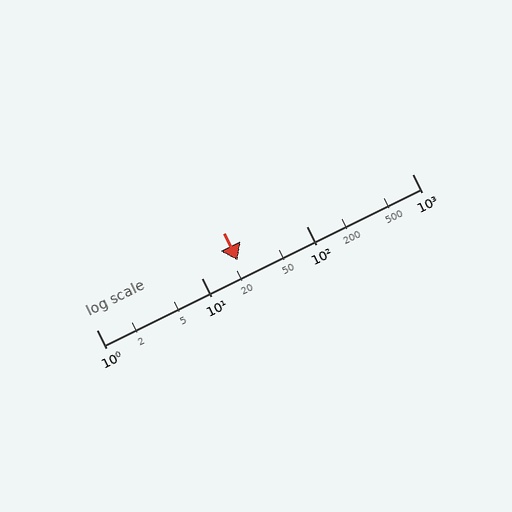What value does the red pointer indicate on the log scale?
The pointer indicates approximately 22.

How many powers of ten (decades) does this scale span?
The scale spans 3 decades, from 1 to 1000.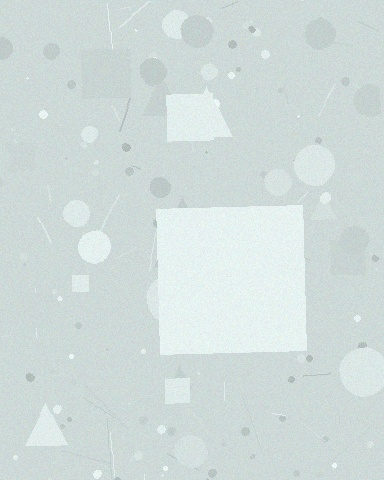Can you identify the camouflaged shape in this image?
The camouflaged shape is a square.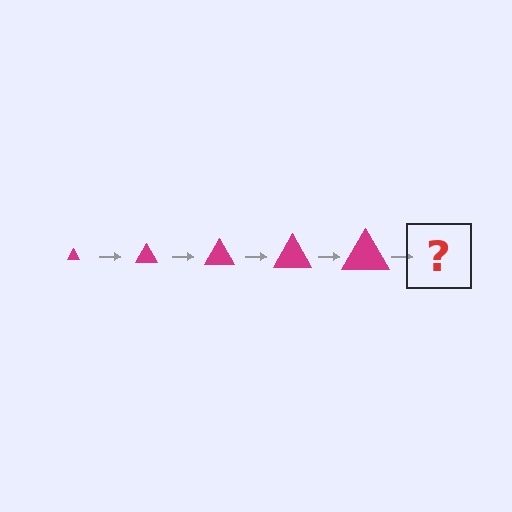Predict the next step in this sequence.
The next step is a magenta triangle, larger than the previous one.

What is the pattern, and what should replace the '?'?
The pattern is that the triangle gets progressively larger each step. The '?' should be a magenta triangle, larger than the previous one.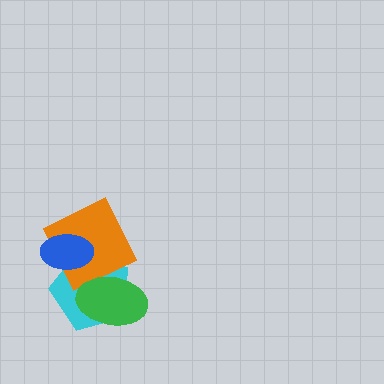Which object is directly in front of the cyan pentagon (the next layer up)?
The orange diamond is directly in front of the cyan pentagon.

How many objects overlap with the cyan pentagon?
3 objects overlap with the cyan pentagon.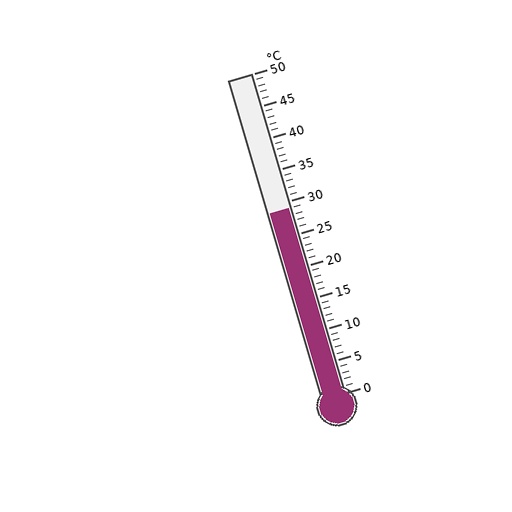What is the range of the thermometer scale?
The thermometer scale ranges from 0°C to 50°C.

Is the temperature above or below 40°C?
The temperature is below 40°C.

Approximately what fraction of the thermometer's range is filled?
The thermometer is filled to approximately 60% of its range.